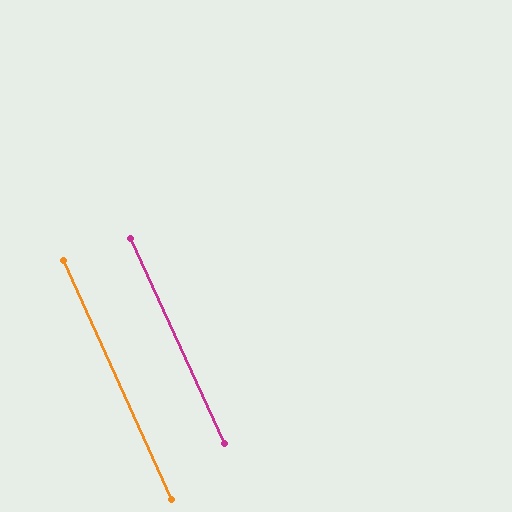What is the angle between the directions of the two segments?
Approximately 0 degrees.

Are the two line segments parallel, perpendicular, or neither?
Parallel — their directions differ by only 0.1°.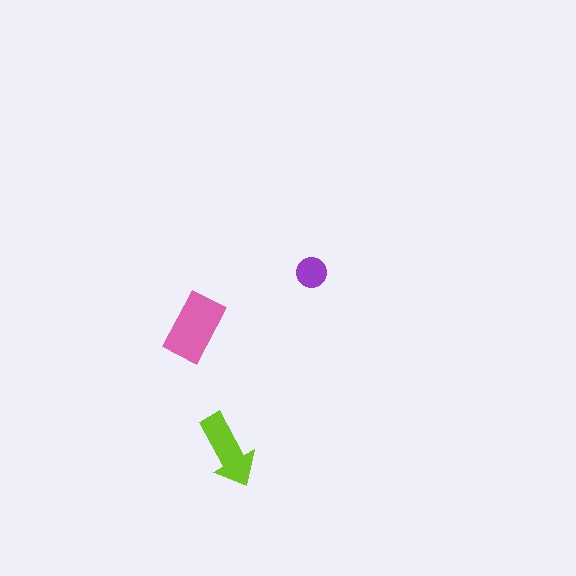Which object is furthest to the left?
The pink rectangle is leftmost.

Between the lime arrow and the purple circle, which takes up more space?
The lime arrow.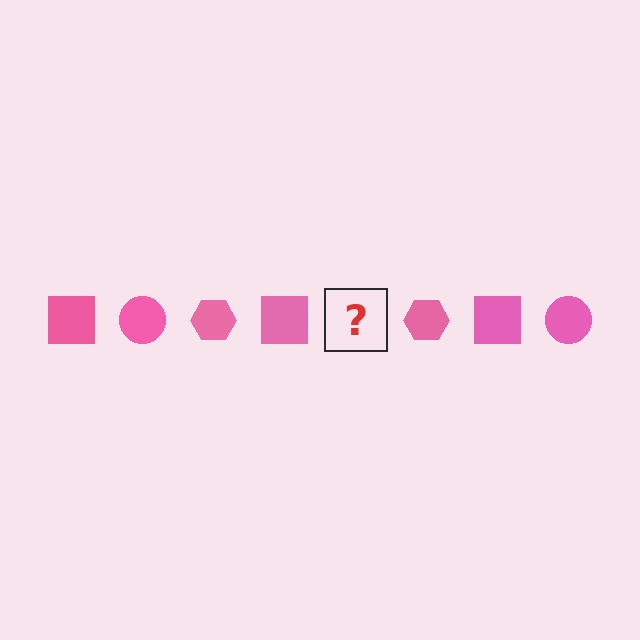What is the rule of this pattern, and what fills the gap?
The rule is that the pattern cycles through square, circle, hexagon shapes in pink. The gap should be filled with a pink circle.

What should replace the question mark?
The question mark should be replaced with a pink circle.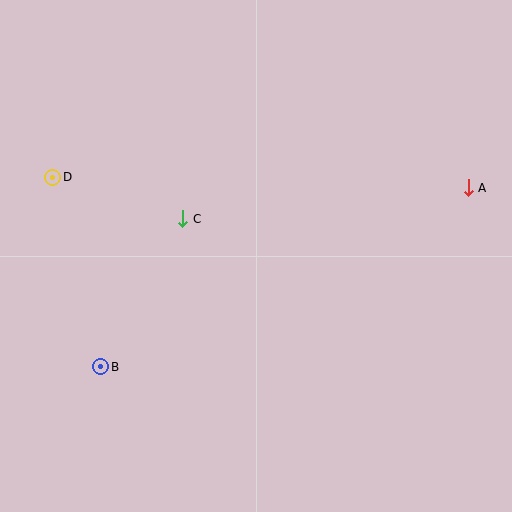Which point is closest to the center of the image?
Point C at (183, 219) is closest to the center.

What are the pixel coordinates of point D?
Point D is at (53, 177).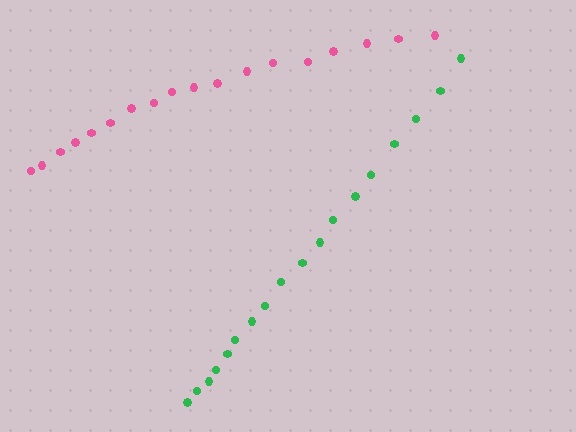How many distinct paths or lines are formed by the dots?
There are 2 distinct paths.